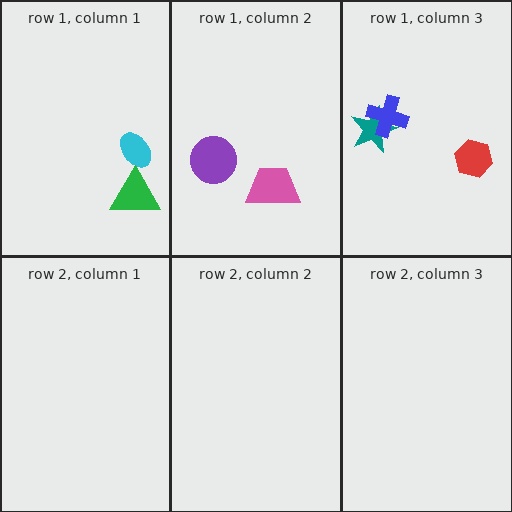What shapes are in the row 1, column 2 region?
The purple circle, the pink trapezoid.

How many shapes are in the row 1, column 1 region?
2.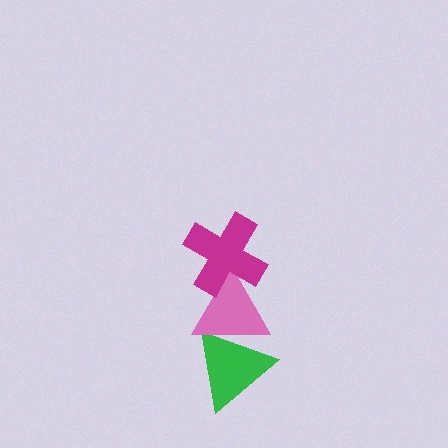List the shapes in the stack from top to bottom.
From top to bottom: the magenta cross, the pink triangle, the green triangle.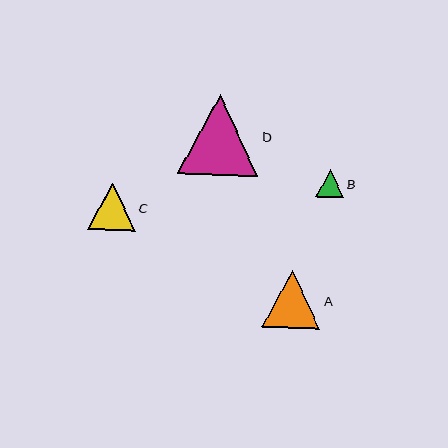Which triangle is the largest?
Triangle D is the largest with a size of approximately 80 pixels.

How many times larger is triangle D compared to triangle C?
Triangle D is approximately 1.7 times the size of triangle C.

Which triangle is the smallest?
Triangle B is the smallest with a size of approximately 28 pixels.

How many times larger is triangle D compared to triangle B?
Triangle D is approximately 2.9 times the size of triangle B.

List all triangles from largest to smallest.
From largest to smallest: D, A, C, B.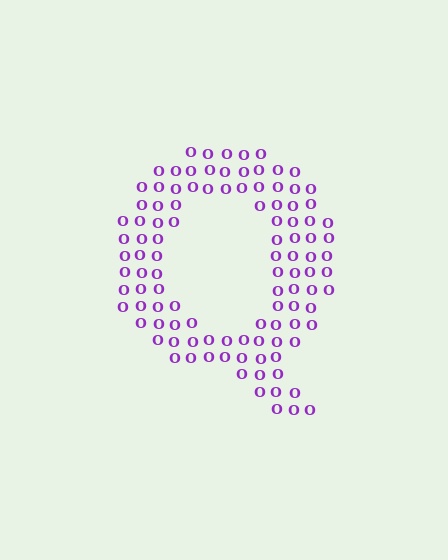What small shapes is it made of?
It is made of small letter O's.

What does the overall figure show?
The overall figure shows the letter Q.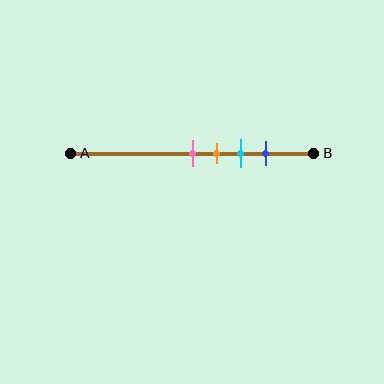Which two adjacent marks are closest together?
The pink and orange marks are the closest adjacent pair.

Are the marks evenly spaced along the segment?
Yes, the marks are approximately evenly spaced.